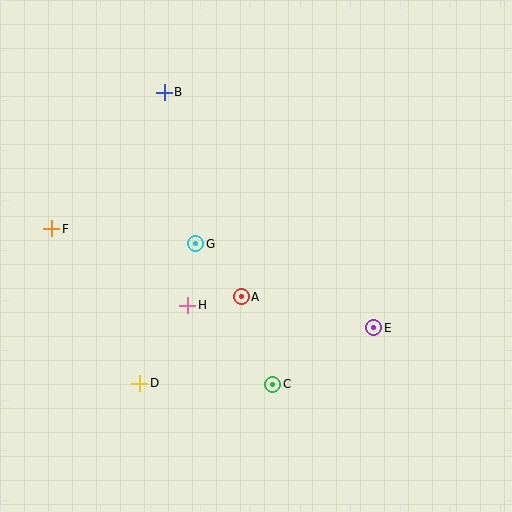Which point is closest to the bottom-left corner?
Point D is closest to the bottom-left corner.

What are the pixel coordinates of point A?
Point A is at (241, 297).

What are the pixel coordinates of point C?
Point C is at (273, 384).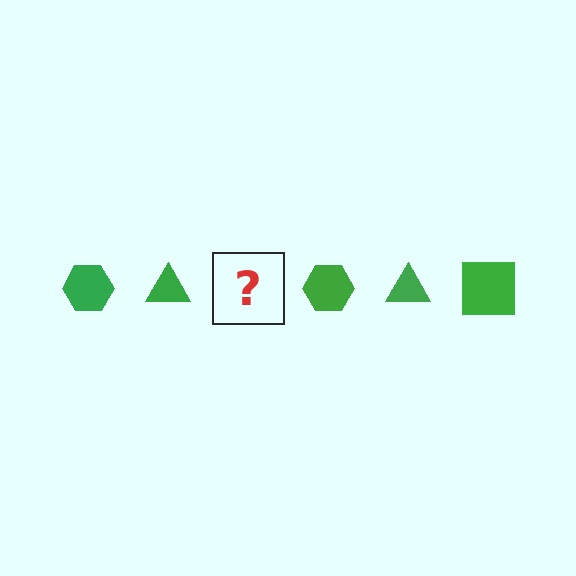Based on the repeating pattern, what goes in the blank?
The blank should be a green square.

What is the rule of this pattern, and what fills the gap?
The rule is that the pattern cycles through hexagon, triangle, square shapes in green. The gap should be filled with a green square.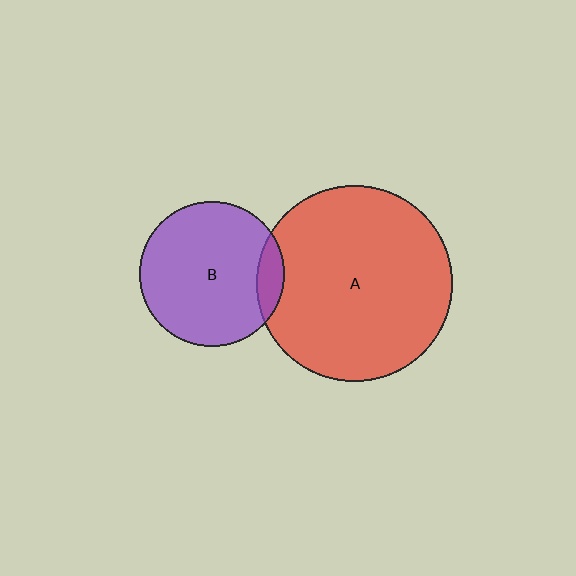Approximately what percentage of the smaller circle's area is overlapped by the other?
Approximately 10%.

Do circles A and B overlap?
Yes.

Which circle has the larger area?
Circle A (red).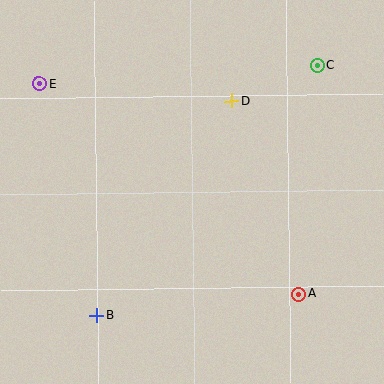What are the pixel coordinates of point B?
Point B is at (97, 316).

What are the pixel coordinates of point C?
Point C is at (318, 66).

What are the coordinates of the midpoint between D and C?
The midpoint between D and C is at (275, 84).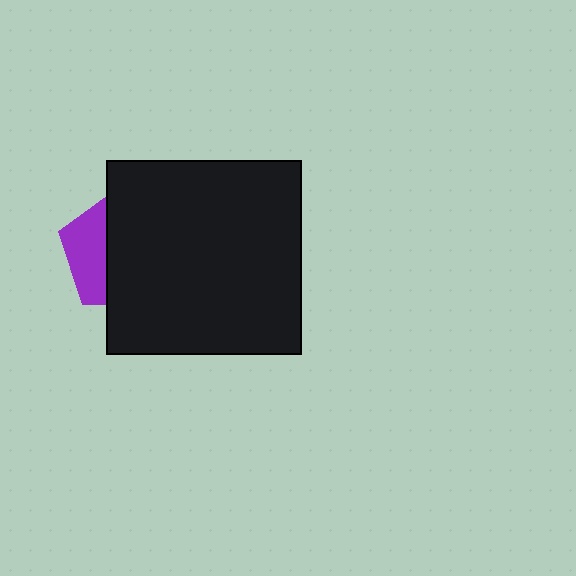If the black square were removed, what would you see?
You would see the complete purple pentagon.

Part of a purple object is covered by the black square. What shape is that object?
It is a pentagon.